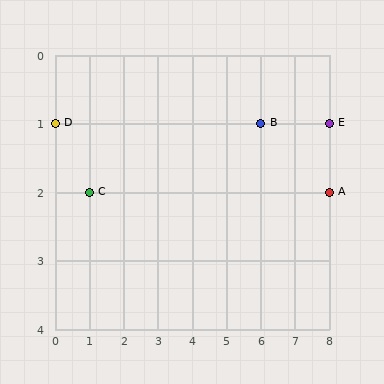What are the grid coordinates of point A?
Point A is at grid coordinates (8, 2).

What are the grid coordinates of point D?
Point D is at grid coordinates (0, 1).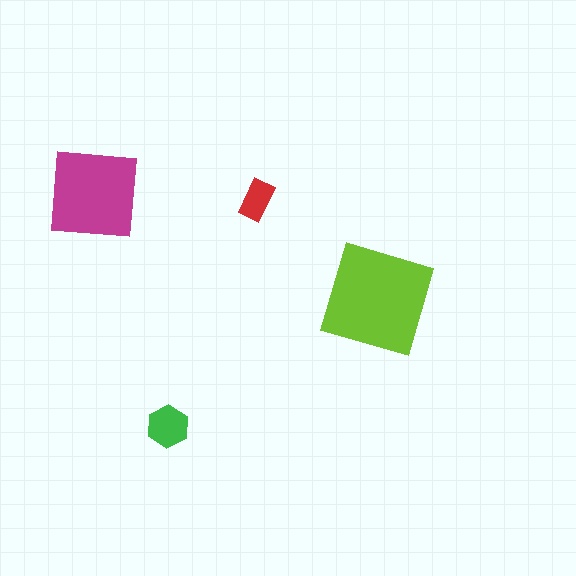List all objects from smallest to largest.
The red rectangle, the green hexagon, the magenta square, the lime diamond.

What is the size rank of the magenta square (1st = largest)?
2nd.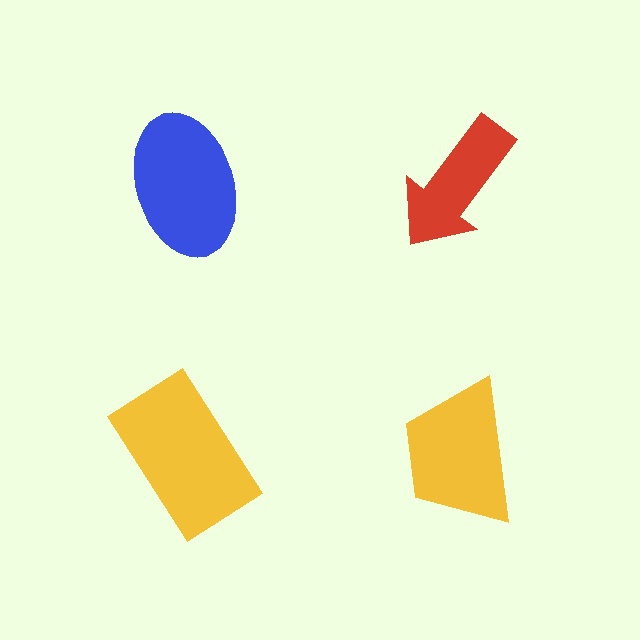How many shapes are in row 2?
2 shapes.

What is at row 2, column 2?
A yellow trapezoid.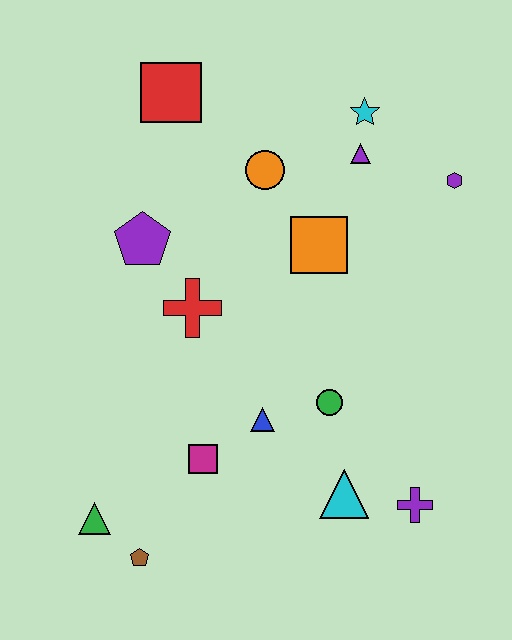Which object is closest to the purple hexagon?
The purple triangle is closest to the purple hexagon.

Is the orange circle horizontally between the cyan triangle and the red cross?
Yes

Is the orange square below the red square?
Yes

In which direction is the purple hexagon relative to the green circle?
The purple hexagon is above the green circle.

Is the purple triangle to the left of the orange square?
No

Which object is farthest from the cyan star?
The brown pentagon is farthest from the cyan star.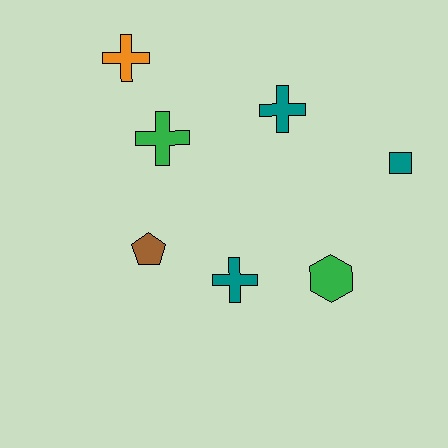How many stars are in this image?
There are no stars.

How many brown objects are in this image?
There is 1 brown object.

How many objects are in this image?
There are 7 objects.